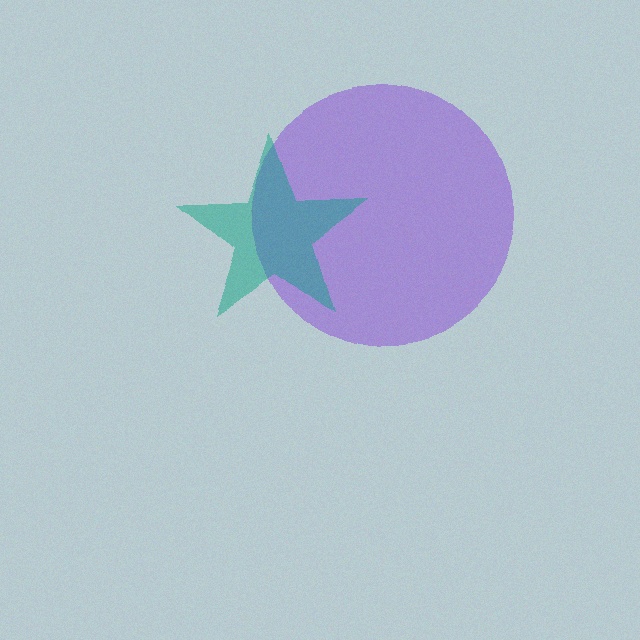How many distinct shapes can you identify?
There are 2 distinct shapes: a purple circle, a teal star.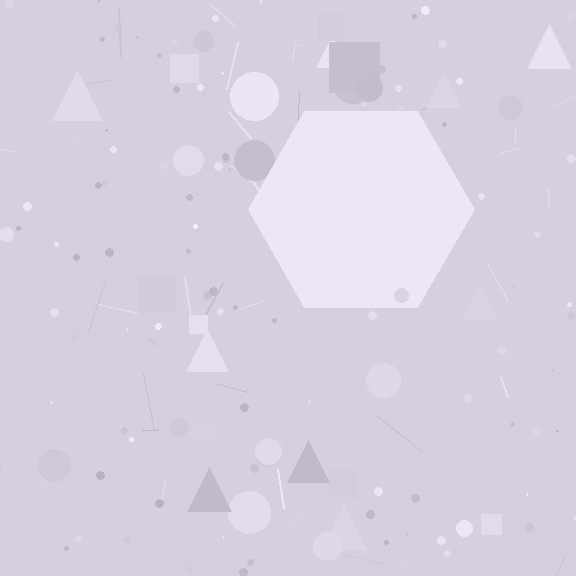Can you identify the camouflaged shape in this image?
The camouflaged shape is a hexagon.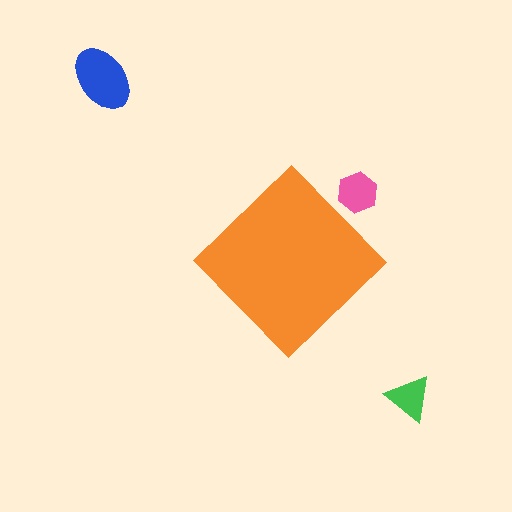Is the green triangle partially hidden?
No, the green triangle is fully visible.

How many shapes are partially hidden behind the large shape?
1 shape is partially hidden.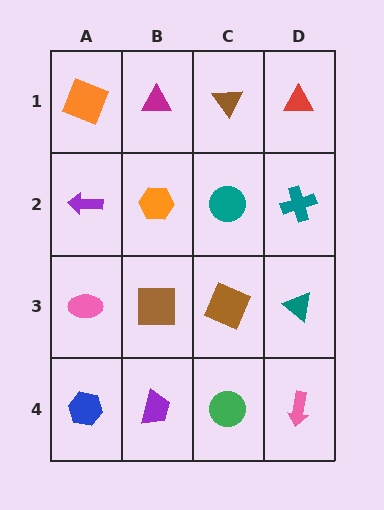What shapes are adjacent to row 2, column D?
A red triangle (row 1, column D), a teal triangle (row 3, column D), a teal circle (row 2, column C).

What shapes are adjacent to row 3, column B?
An orange hexagon (row 2, column B), a purple trapezoid (row 4, column B), a pink ellipse (row 3, column A), a brown square (row 3, column C).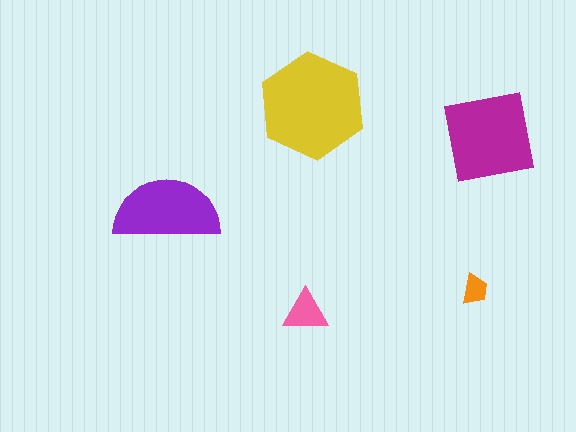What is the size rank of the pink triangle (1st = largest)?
4th.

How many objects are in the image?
There are 5 objects in the image.